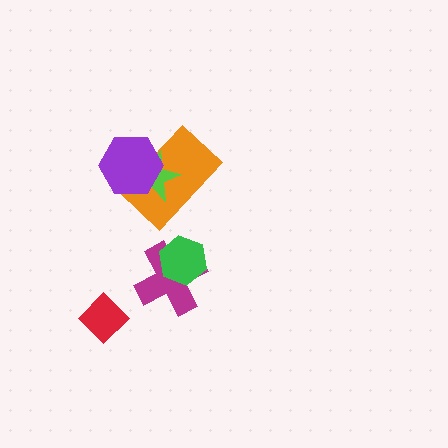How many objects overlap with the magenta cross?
1 object overlaps with the magenta cross.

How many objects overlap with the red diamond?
0 objects overlap with the red diamond.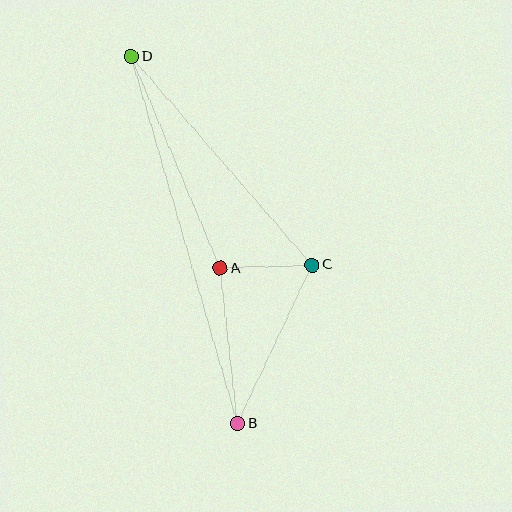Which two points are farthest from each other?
Points B and D are farthest from each other.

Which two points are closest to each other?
Points A and C are closest to each other.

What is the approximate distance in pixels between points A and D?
The distance between A and D is approximately 230 pixels.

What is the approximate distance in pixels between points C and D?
The distance between C and D is approximately 276 pixels.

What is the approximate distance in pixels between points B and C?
The distance between B and C is approximately 175 pixels.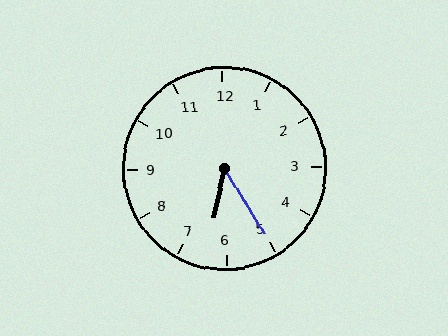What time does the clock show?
6:25.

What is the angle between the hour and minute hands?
Approximately 42 degrees.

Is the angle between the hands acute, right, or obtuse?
It is acute.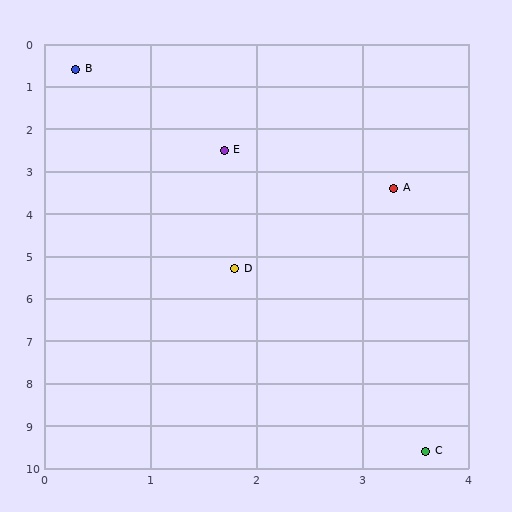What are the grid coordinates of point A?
Point A is at approximately (3.3, 3.4).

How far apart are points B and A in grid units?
Points B and A are about 4.1 grid units apart.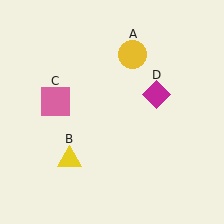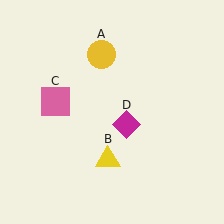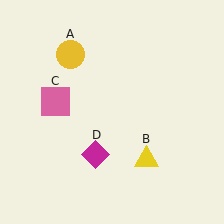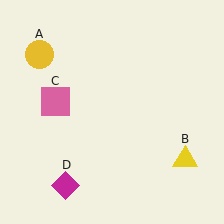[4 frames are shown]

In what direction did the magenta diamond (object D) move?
The magenta diamond (object D) moved down and to the left.